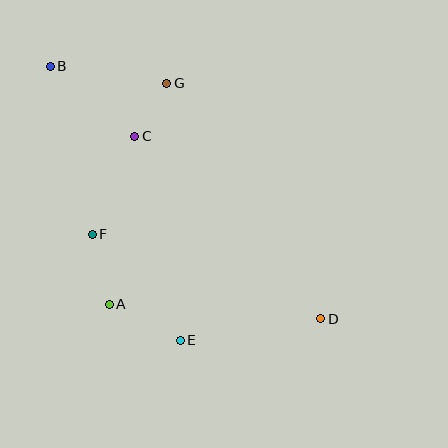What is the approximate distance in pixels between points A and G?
The distance between A and G is approximately 228 pixels.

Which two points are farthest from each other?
Points B and D are farthest from each other.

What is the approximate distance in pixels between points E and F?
The distance between E and F is approximately 138 pixels.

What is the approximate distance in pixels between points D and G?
The distance between D and G is approximately 281 pixels.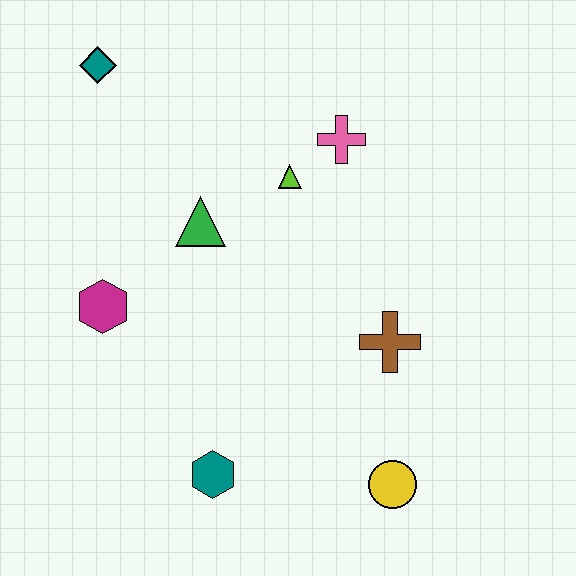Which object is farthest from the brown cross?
The teal diamond is farthest from the brown cross.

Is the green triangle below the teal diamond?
Yes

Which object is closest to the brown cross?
The yellow circle is closest to the brown cross.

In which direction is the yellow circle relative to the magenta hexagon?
The yellow circle is to the right of the magenta hexagon.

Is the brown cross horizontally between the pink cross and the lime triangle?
No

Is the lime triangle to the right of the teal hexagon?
Yes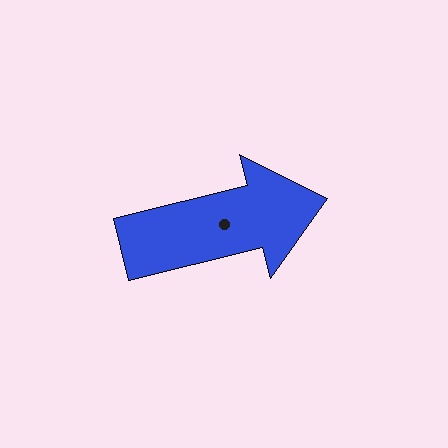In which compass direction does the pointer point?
East.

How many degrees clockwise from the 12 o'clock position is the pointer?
Approximately 76 degrees.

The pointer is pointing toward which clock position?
Roughly 3 o'clock.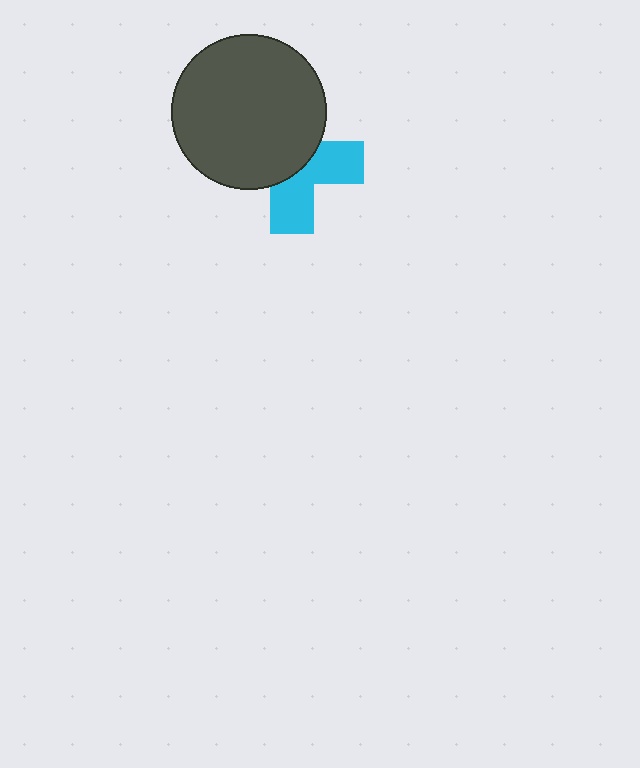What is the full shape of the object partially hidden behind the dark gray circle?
The partially hidden object is a cyan cross.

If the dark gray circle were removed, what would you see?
You would see the complete cyan cross.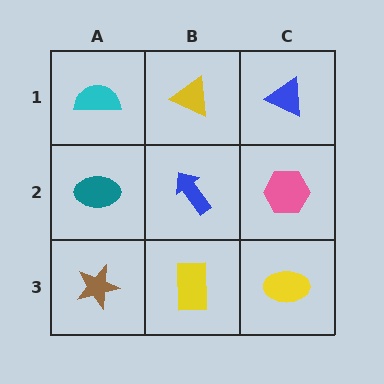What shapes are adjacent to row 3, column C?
A pink hexagon (row 2, column C), a yellow rectangle (row 3, column B).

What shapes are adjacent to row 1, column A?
A teal ellipse (row 2, column A), a yellow triangle (row 1, column B).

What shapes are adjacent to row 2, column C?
A blue triangle (row 1, column C), a yellow ellipse (row 3, column C), a blue arrow (row 2, column B).